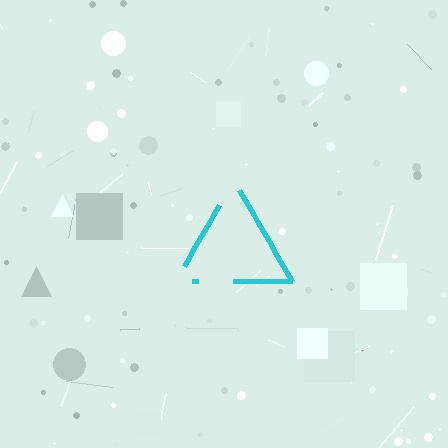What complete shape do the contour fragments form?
The contour fragments form a triangle.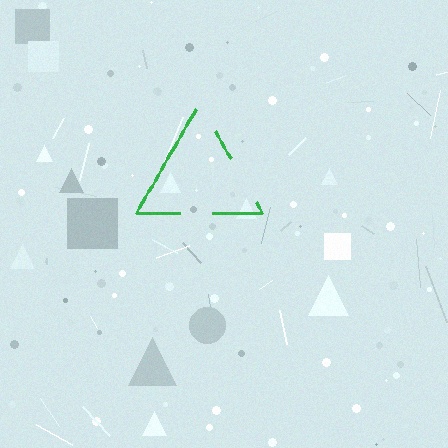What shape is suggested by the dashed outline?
The dashed outline suggests a triangle.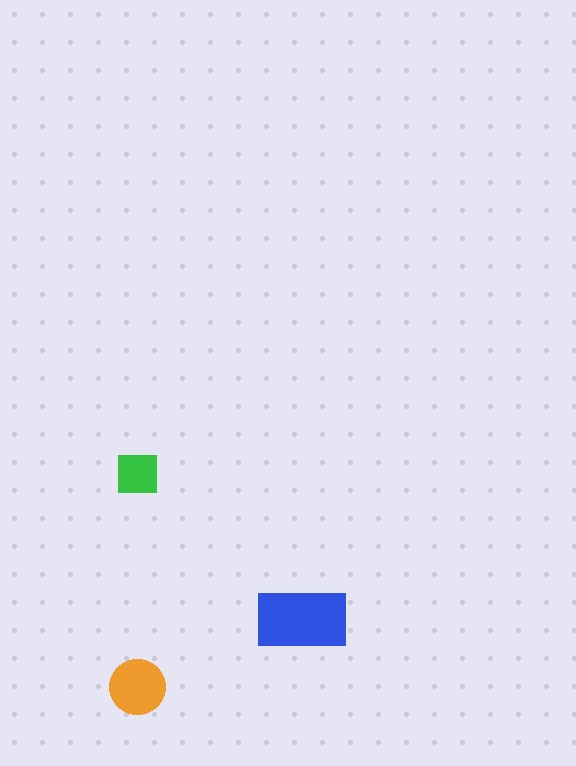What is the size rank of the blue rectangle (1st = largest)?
1st.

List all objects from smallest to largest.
The green square, the orange circle, the blue rectangle.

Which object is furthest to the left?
The green square is leftmost.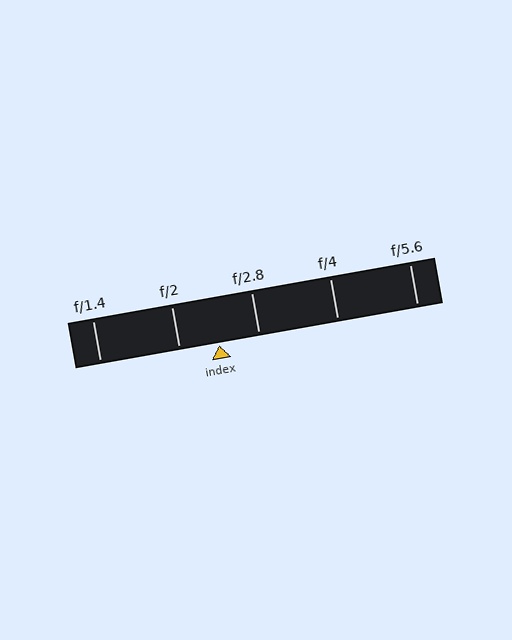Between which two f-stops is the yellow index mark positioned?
The index mark is between f/2 and f/2.8.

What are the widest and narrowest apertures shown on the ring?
The widest aperture shown is f/1.4 and the narrowest is f/5.6.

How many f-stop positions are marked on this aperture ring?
There are 5 f-stop positions marked.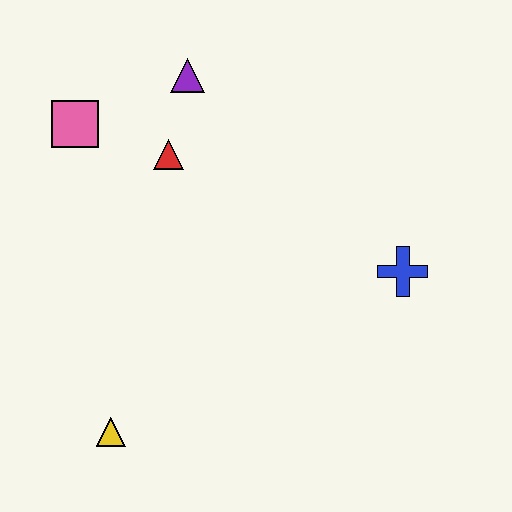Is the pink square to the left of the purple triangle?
Yes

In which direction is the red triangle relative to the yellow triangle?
The red triangle is above the yellow triangle.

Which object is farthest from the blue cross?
The pink square is farthest from the blue cross.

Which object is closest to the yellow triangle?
The red triangle is closest to the yellow triangle.